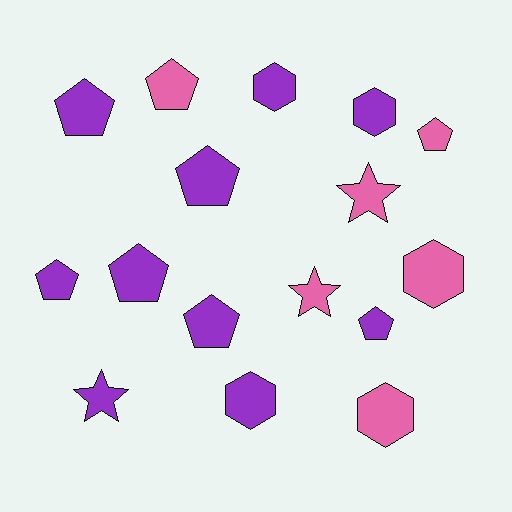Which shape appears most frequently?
Pentagon, with 8 objects.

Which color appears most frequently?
Purple, with 10 objects.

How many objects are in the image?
There are 16 objects.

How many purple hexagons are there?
There are 3 purple hexagons.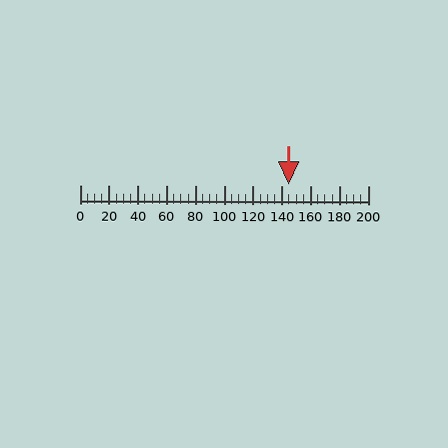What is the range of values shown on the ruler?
The ruler shows values from 0 to 200.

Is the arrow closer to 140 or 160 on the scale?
The arrow is closer to 140.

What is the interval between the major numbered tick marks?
The major tick marks are spaced 20 units apart.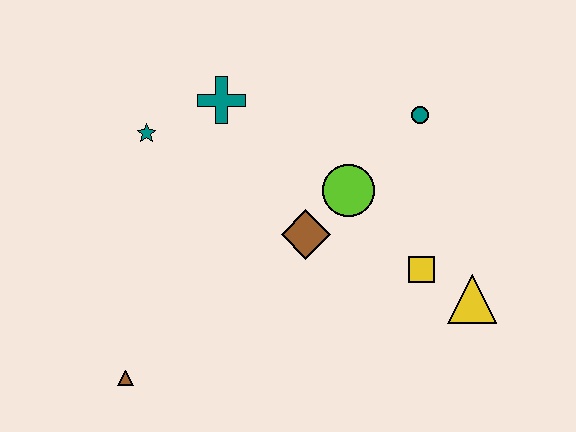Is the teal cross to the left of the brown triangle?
No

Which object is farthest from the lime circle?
The brown triangle is farthest from the lime circle.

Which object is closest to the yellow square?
The yellow triangle is closest to the yellow square.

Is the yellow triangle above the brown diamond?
No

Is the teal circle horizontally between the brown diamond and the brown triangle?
No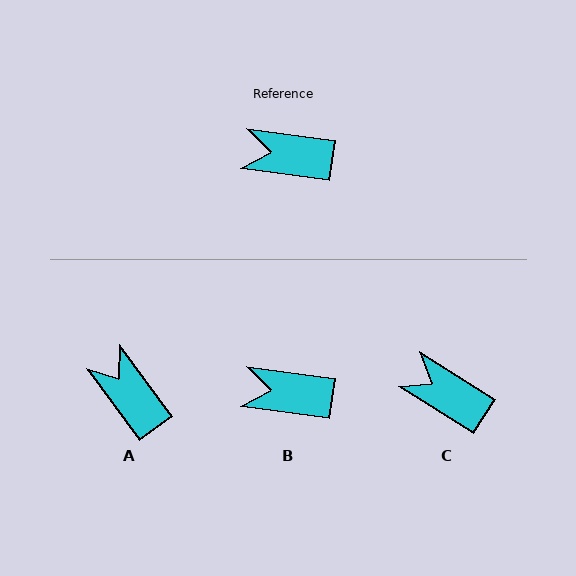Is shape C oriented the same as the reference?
No, it is off by about 24 degrees.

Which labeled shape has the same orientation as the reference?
B.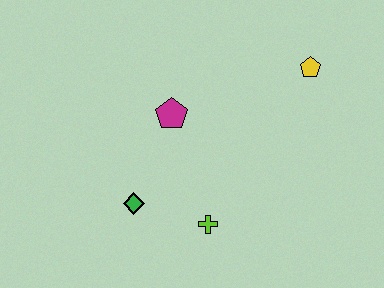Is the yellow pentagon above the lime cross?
Yes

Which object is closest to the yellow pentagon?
The magenta pentagon is closest to the yellow pentagon.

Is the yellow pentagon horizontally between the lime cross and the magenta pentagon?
No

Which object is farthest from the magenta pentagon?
The yellow pentagon is farthest from the magenta pentagon.